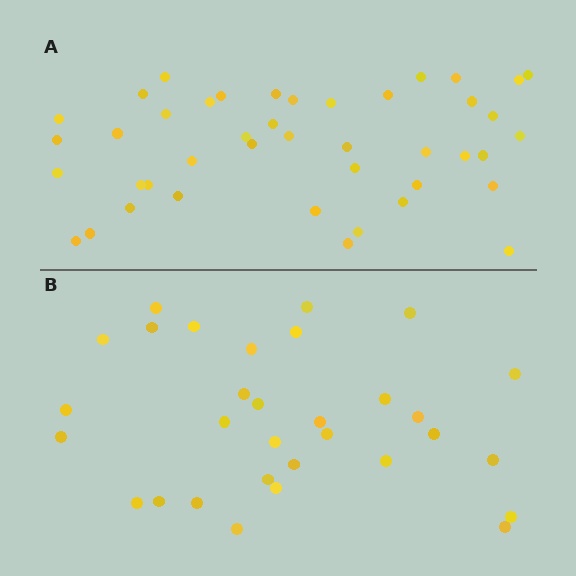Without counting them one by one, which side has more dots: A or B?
Region A (the top region) has more dots.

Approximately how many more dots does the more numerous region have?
Region A has roughly 12 or so more dots than region B.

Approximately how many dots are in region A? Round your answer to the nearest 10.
About 40 dots. (The exact count is 43, which rounds to 40.)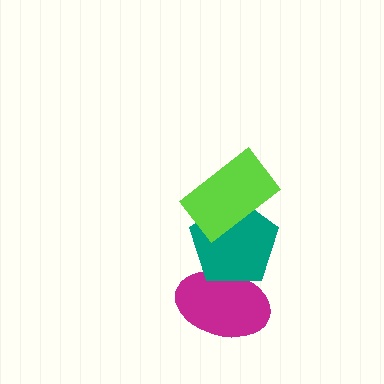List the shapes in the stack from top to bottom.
From top to bottom: the lime rectangle, the teal pentagon, the magenta ellipse.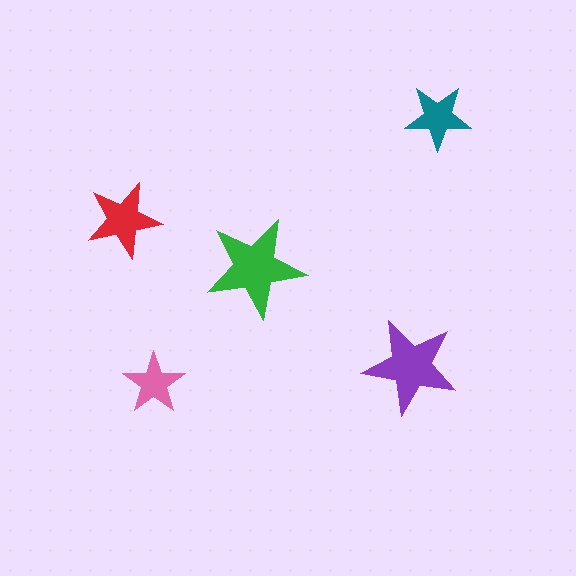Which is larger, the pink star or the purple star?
The purple one.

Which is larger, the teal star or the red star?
The red one.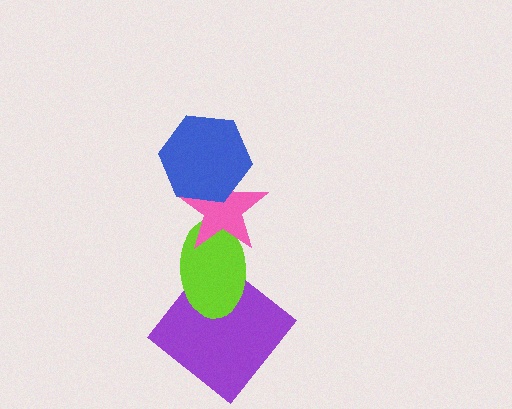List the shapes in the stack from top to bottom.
From top to bottom: the blue hexagon, the pink star, the lime ellipse, the purple diamond.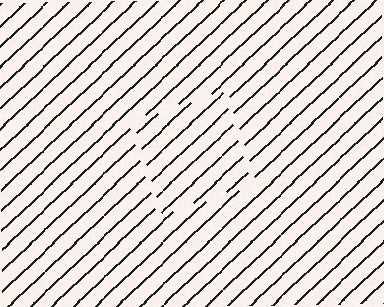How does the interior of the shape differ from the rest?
The interior of the shape contains the same grating, shifted by half a period — the contour is defined by the phase discontinuity where line-ends from the inner and outer gratings abut.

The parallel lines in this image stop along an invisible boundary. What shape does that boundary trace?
An illusory square. The interior of the shape contains the same grating, shifted by half a period — the contour is defined by the phase discontinuity where line-ends from the inner and outer gratings abut.